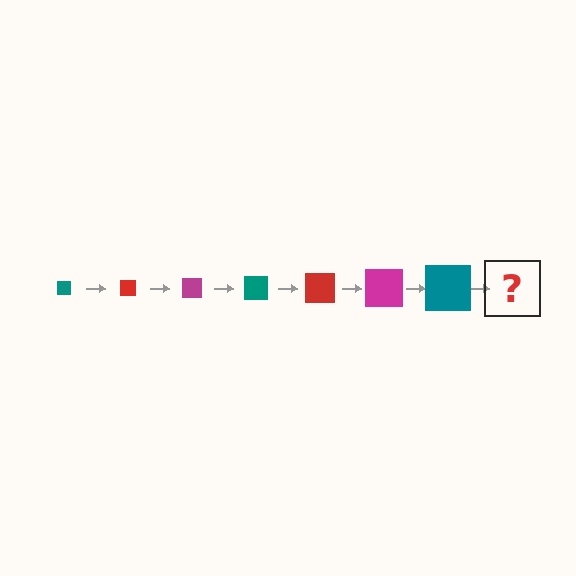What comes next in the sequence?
The next element should be a red square, larger than the previous one.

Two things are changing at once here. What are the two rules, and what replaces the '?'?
The two rules are that the square grows larger each step and the color cycles through teal, red, and magenta. The '?' should be a red square, larger than the previous one.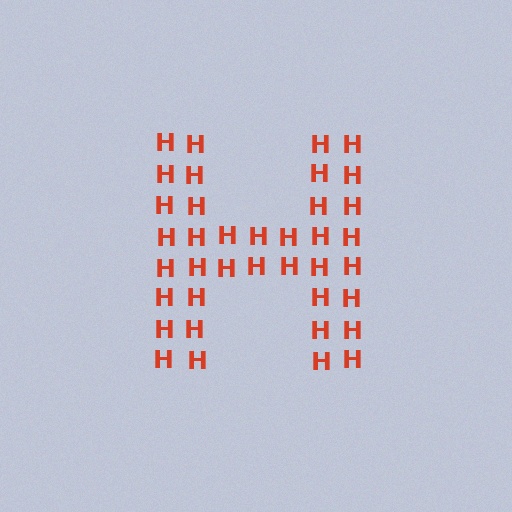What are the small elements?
The small elements are letter H's.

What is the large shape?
The large shape is the letter H.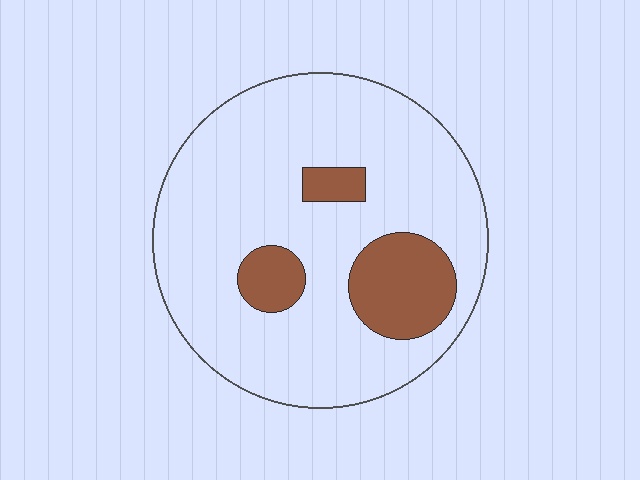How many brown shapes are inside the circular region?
3.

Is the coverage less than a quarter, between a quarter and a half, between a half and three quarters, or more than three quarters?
Less than a quarter.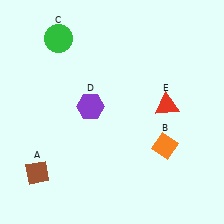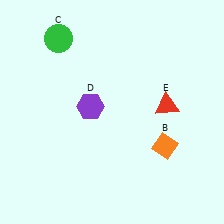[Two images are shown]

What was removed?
The brown diamond (A) was removed in Image 2.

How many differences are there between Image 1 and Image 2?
There is 1 difference between the two images.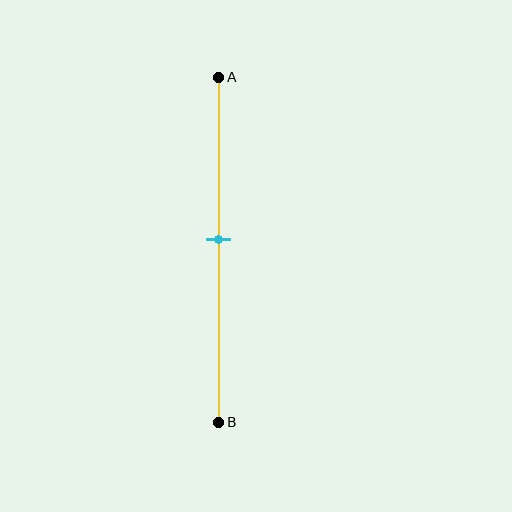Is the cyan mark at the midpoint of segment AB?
Yes, the mark is approximately at the midpoint.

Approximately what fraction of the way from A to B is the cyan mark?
The cyan mark is approximately 45% of the way from A to B.